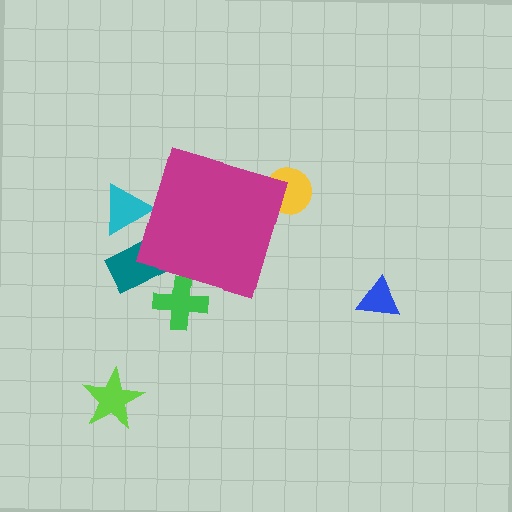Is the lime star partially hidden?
No, the lime star is fully visible.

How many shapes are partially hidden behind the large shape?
4 shapes are partially hidden.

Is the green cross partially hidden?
Yes, the green cross is partially hidden behind the magenta diamond.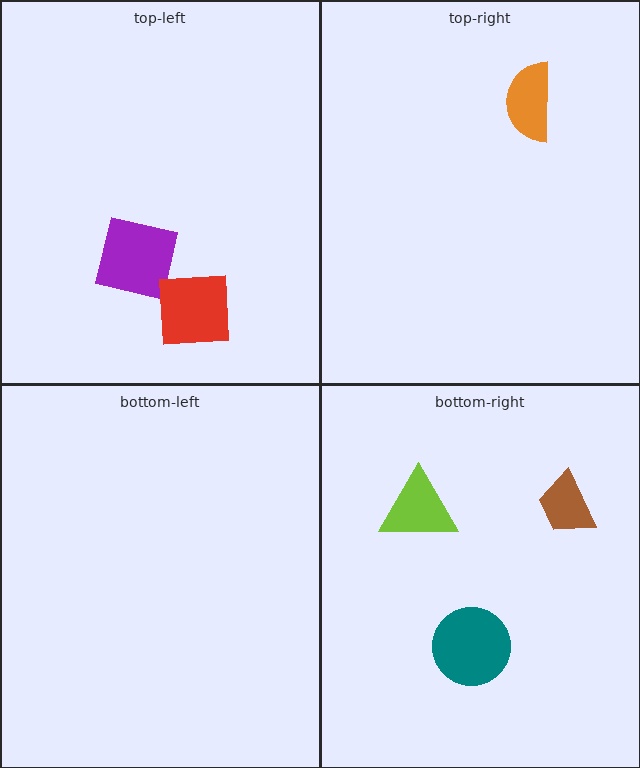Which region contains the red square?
The top-left region.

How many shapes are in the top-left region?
2.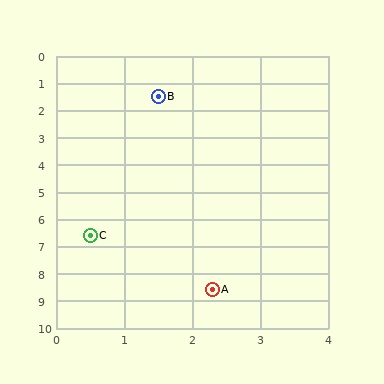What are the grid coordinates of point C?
Point C is at approximately (0.5, 6.6).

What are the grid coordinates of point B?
Point B is at approximately (1.5, 1.5).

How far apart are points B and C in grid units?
Points B and C are about 5.2 grid units apart.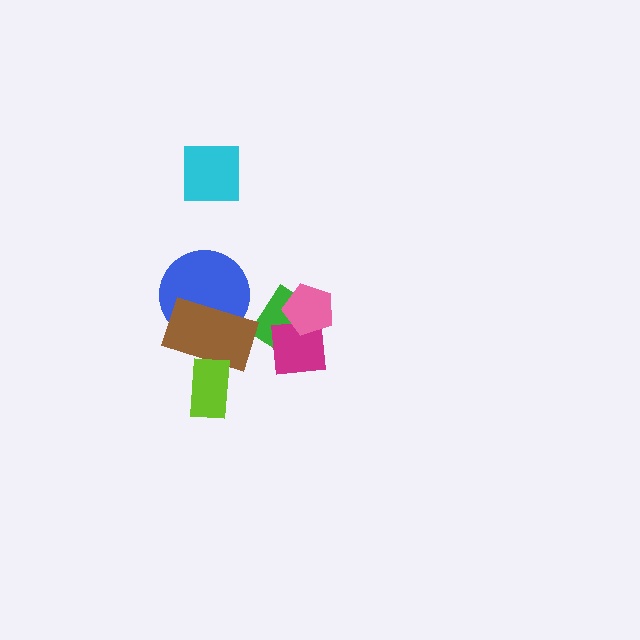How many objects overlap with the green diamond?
2 objects overlap with the green diamond.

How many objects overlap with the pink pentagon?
2 objects overlap with the pink pentagon.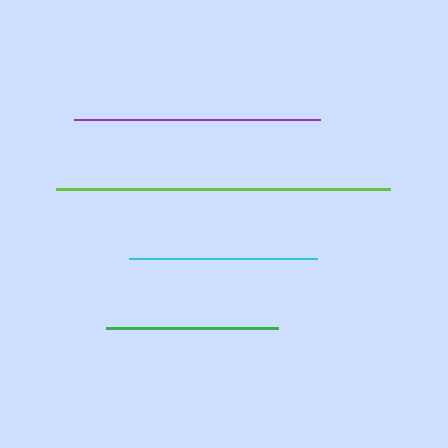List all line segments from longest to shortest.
From longest to shortest: lime, purple, cyan, green.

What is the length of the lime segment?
The lime segment is approximately 334 pixels long.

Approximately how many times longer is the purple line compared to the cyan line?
The purple line is approximately 1.3 times the length of the cyan line.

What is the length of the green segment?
The green segment is approximately 172 pixels long.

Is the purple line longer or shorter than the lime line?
The lime line is longer than the purple line.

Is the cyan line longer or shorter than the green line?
The cyan line is longer than the green line.